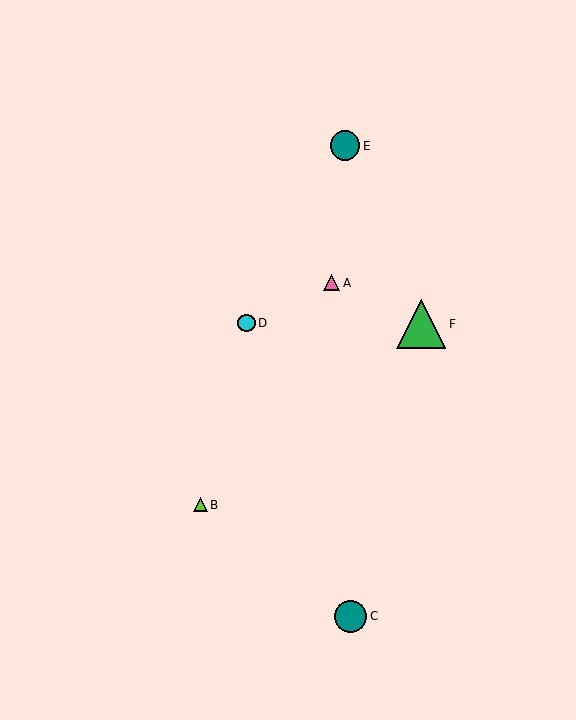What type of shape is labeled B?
Shape B is a lime triangle.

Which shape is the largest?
The green triangle (labeled F) is the largest.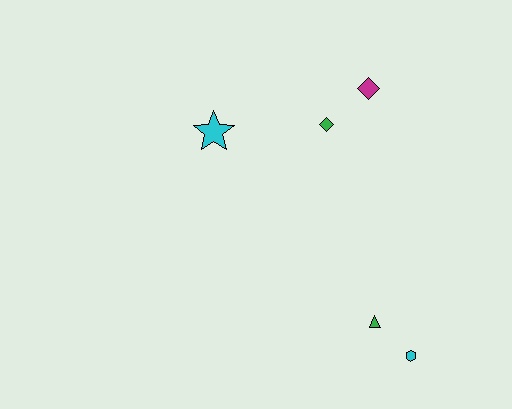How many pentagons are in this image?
There are no pentagons.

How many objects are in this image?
There are 5 objects.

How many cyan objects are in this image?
There are 2 cyan objects.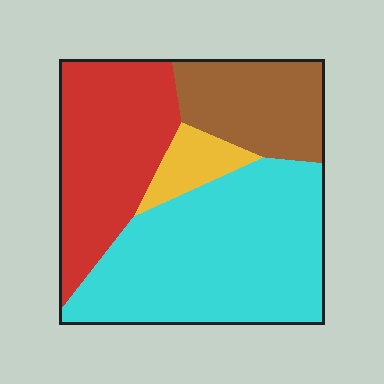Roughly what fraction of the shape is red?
Red takes up about one quarter (1/4) of the shape.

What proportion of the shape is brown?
Brown covers about 20% of the shape.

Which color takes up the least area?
Yellow, at roughly 5%.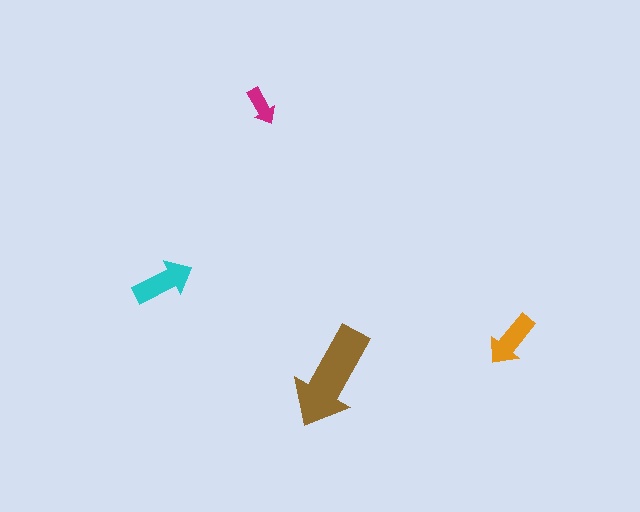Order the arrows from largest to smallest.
the brown one, the cyan one, the orange one, the magenta one.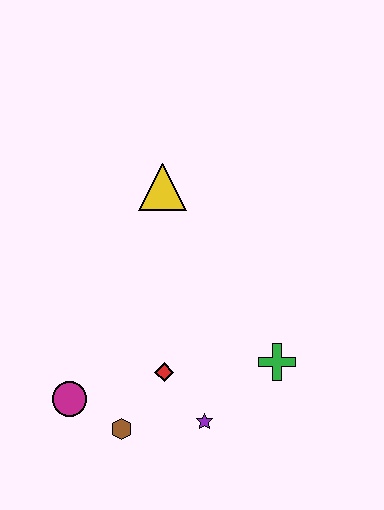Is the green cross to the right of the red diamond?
Yes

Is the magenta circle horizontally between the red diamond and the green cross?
No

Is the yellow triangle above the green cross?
Yes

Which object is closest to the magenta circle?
The brown hexagon is closest to the magenta circle.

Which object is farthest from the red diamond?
The yellow triangle is farthest from the red diamond.